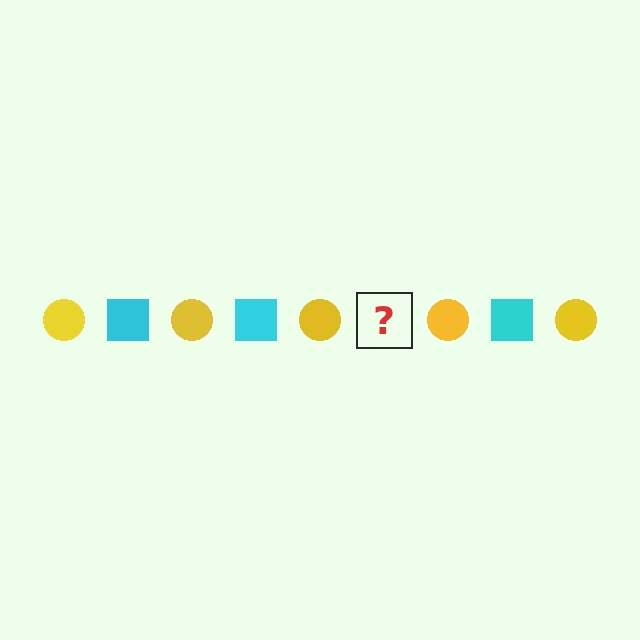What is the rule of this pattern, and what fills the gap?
The rule is that the pattern alternates between yellow circle and cyan square. The gap should be filled with a cyan square.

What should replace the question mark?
The question mark should be replaced with a cyan square.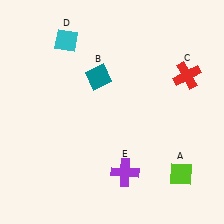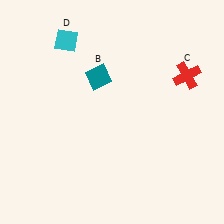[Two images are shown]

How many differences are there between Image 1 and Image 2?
There are 2 differences between the two images.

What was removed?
The lime diamond (A), the purple cross (E) were removed in Image 2.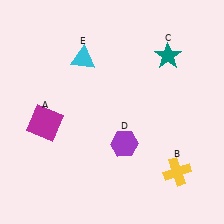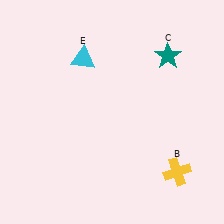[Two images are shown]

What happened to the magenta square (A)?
The magenta square (A) was removed in Image 2. It was in the bottom-left area of Image 1.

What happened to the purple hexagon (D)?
The purple hexagon (D) was removed in Image 2. It was in the bottom-right area of Image 1.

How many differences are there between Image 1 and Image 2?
There are 2 differences between the two images.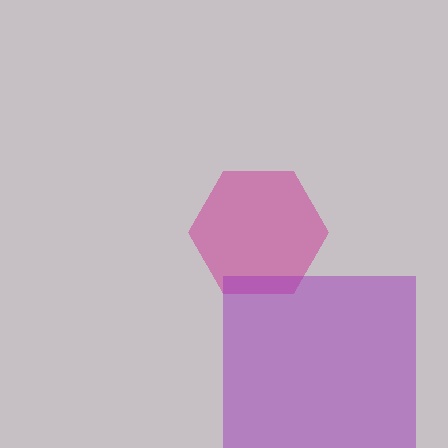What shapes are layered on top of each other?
The layered shapes are: a magenta hexagon, a purple square.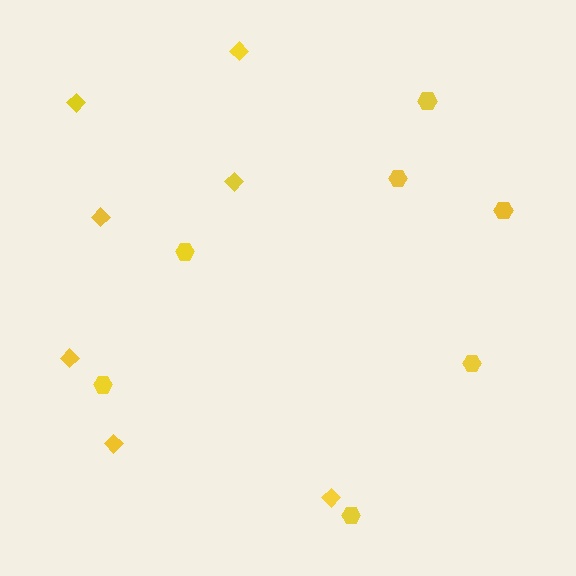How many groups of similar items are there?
There are 2 groups: one group of hexagons (7) and one group of diamonds (7).